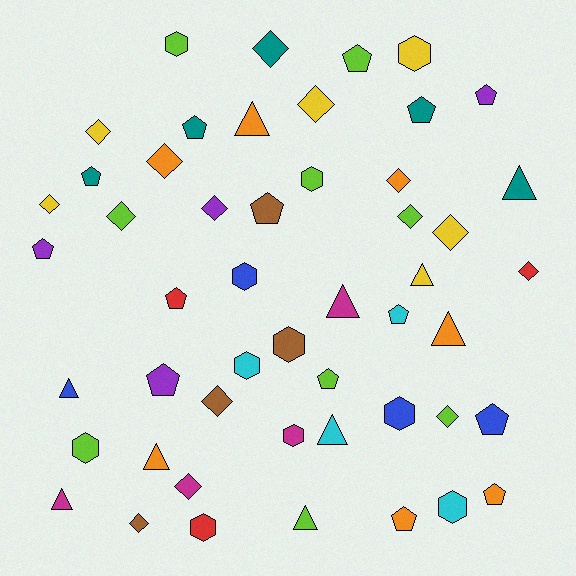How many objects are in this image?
There are 50 objects.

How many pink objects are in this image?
There are no pink objects.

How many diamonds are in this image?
There are 15 diamonds.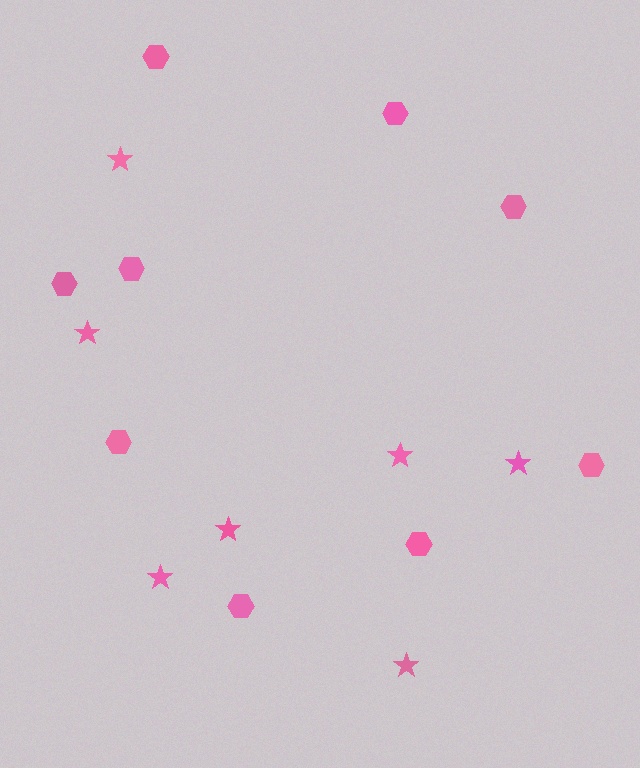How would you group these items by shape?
There are 2 groups: one group of stars (7) and one group of hexagons (9).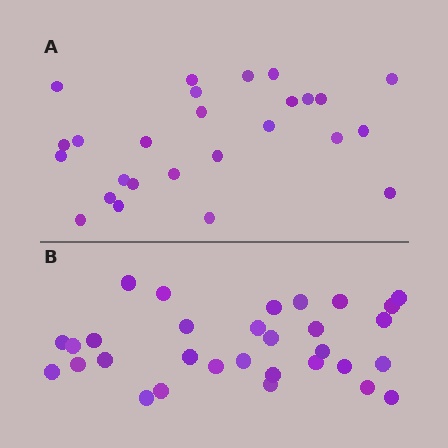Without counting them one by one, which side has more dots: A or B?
Region B (the bottom region) has more dots.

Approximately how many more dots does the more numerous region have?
Region B has about 5 more dots than region A.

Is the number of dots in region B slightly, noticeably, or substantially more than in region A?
Region B has only slightly more — the two regions are fairly close. The ratio is roughly 1.2 to 1.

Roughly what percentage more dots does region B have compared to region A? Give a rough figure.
About 20% more.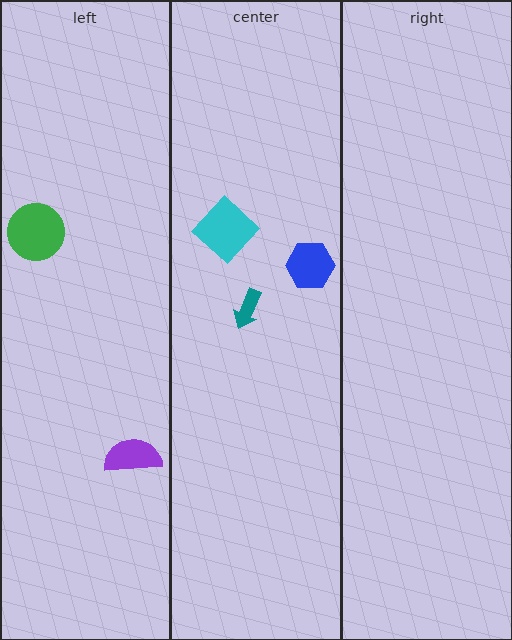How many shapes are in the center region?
3.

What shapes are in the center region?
The teal arrow, the cyan diamond, the blue hexagon.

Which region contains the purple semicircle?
The left region.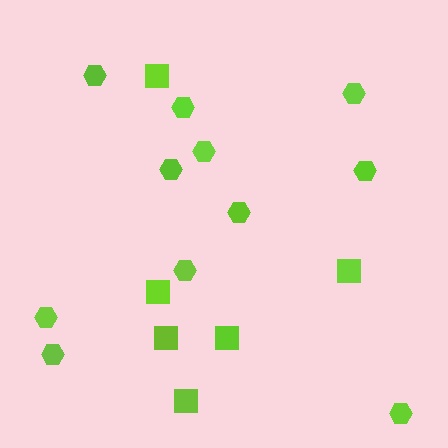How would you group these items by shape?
There are 2 groups: one group of squares (6) and one group of hexagons (11).